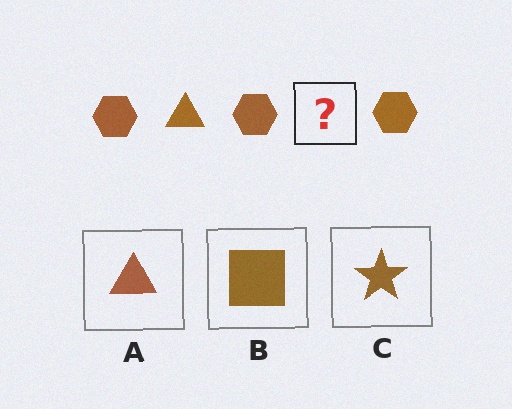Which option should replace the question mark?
Option A.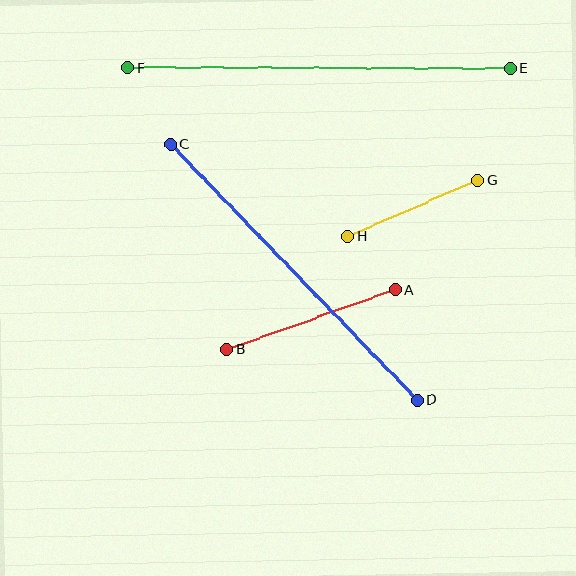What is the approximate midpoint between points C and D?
The midpoint is at approximately (294, 272) pixels.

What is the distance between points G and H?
The distance is approximately 142 pixels.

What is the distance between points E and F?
The distance is approximately 383 pixels.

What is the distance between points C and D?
The distance is approximately 355 pixels.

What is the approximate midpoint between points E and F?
The midpoint is at approximately (319, 68) pixels.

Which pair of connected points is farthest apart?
Points E and F are farthest apart.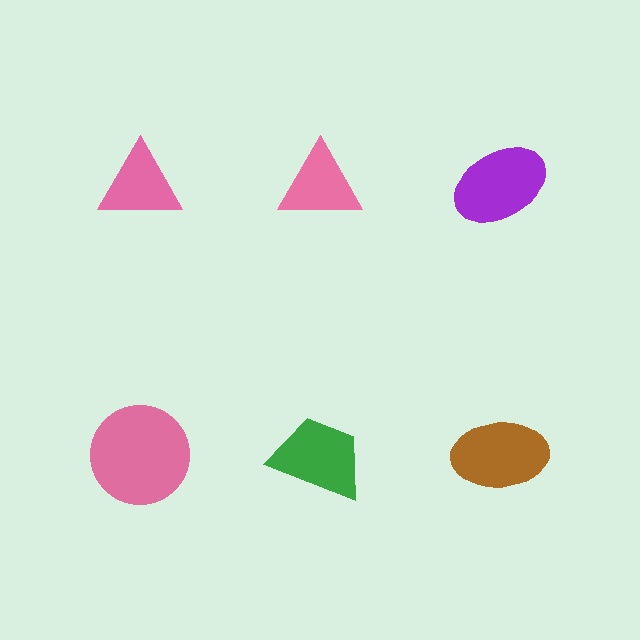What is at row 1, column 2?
A pink triangle.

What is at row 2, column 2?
A green trapezoid.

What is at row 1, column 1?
A pink triangle.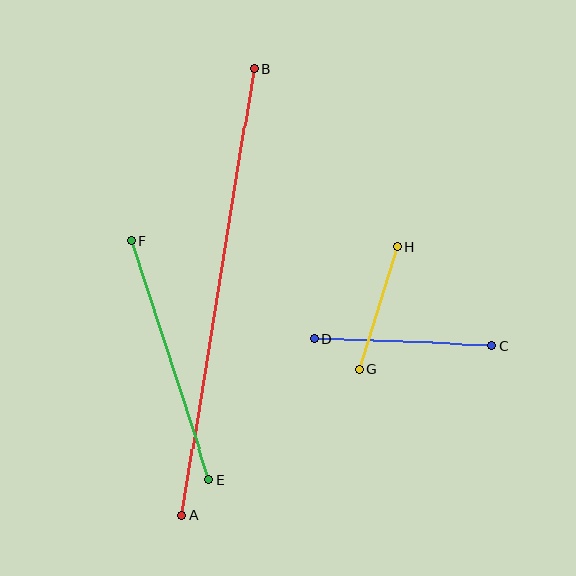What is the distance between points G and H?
The distance is approximately 128 pixels.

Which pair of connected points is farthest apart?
Points A and B are farthest apart.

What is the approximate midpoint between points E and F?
The midpoint is at approximately (170, 360) pixels.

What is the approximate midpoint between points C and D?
The midpoint is at approximately (403, 342) pixels.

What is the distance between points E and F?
The distance is approximately 252 pixels.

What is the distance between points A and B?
The distance is approximately 452 pixels.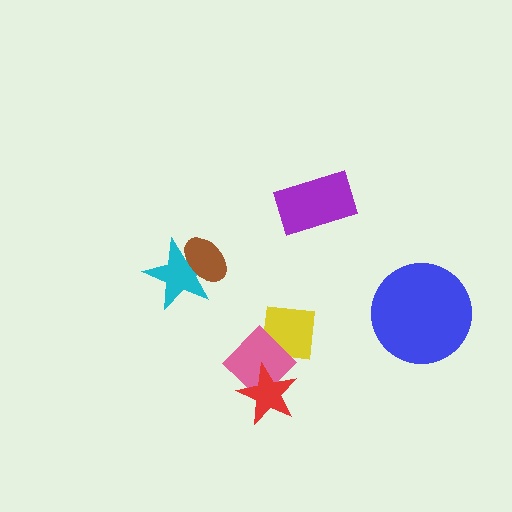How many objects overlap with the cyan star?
1 object overlaps with the cyan star.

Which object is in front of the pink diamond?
The red star is in front of the pink diamond.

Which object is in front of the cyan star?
The brown ellipse is in front of the cyan star.